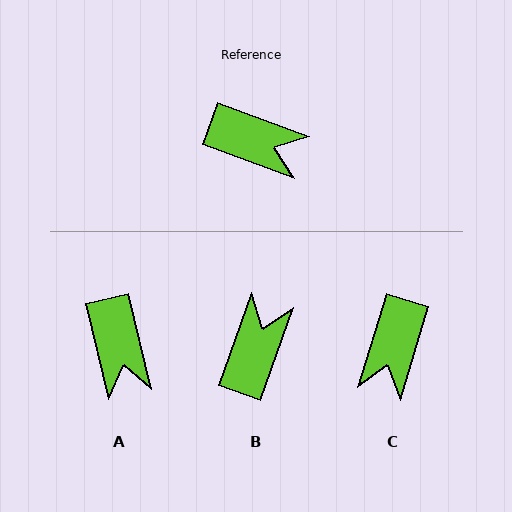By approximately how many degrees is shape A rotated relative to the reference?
Approximately 57 degrees clockwise.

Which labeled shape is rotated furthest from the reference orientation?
B, about 91 degrees away.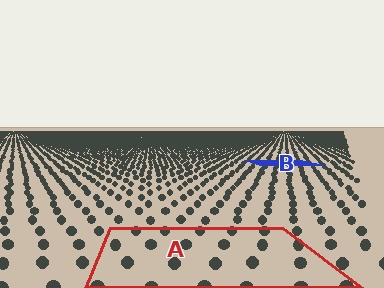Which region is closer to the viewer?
Region A is closer. The texture elements there are larger and more spread out.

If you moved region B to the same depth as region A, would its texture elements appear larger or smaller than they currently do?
They would appear larger. At a closer depth, the same texture elements are projected at a bigger on-screen size.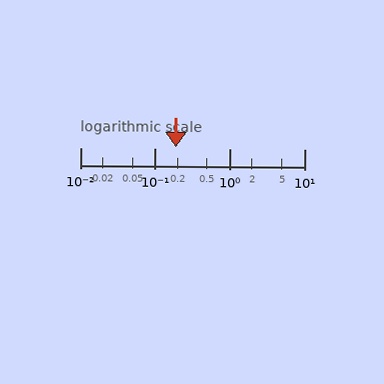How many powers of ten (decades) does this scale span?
The scale spans 3 decades, from 0.01 to 10.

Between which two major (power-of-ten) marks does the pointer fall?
The pointer is between 0.1 and 1.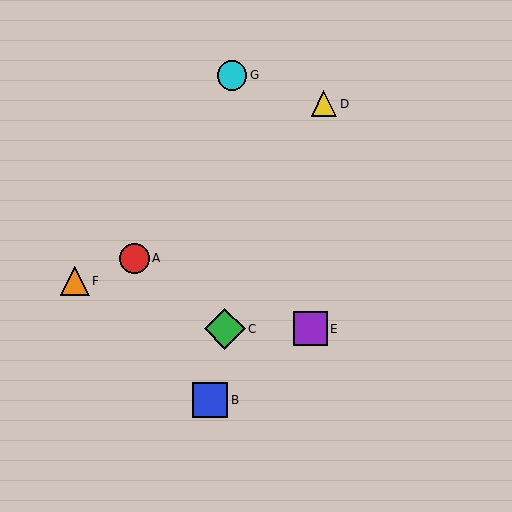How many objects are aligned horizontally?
2 objects (C, E) are aligned horizontally.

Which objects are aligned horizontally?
Objects C, E are aligned horizontally.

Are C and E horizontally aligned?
Yes, both are at y≈329.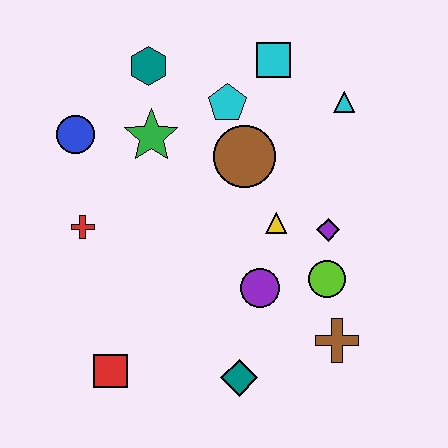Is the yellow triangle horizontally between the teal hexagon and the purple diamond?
Yes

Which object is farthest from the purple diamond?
The blue circle is farthest from the purple diamond.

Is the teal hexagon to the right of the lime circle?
No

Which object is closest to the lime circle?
The purple diamond is closest to the lime circle.